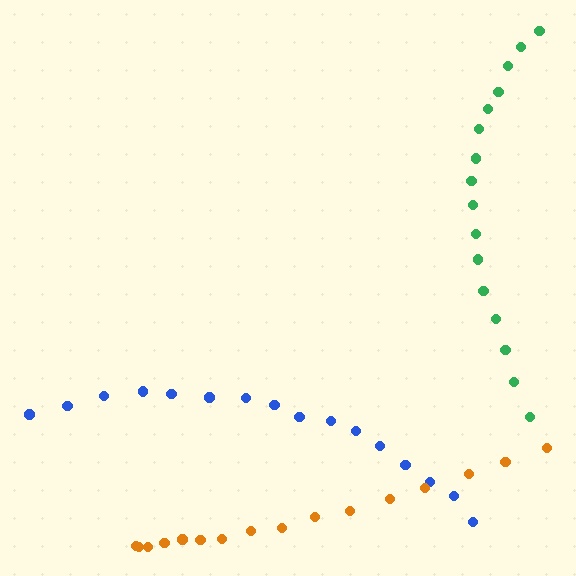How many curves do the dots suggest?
There are 3 distinct paths.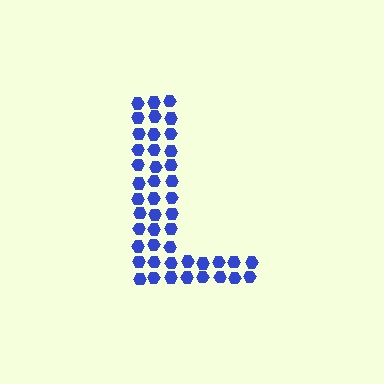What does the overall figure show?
The overall figure shows the letter L.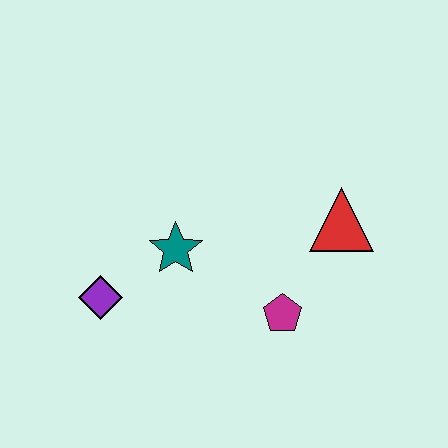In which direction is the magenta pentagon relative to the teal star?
The magenta pentagon is to the right of the teal star.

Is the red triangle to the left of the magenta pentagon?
No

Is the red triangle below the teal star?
No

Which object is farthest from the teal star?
The red triangle is farthest from the teal star.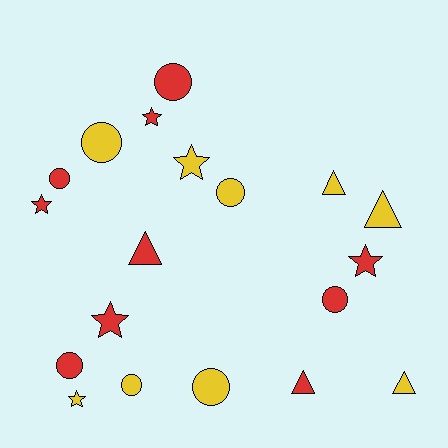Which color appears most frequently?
Red, with 10 objects.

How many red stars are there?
There are 4 red stars.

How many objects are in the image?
There are 19 objects.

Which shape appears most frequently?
Circle, with 8 objects.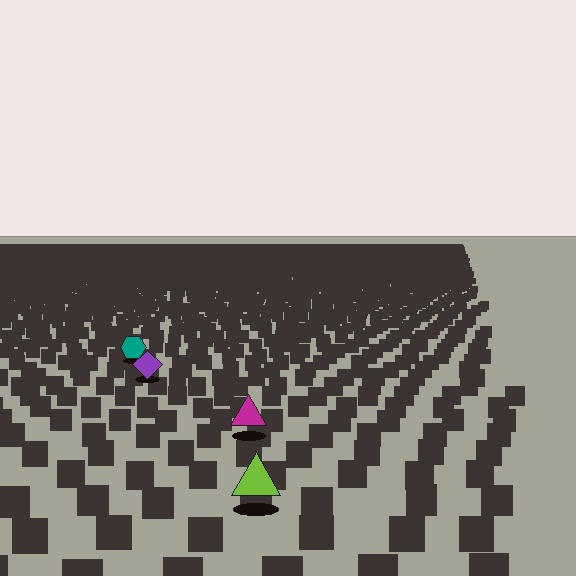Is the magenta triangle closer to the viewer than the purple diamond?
Yes. The magenta triangle is closer — you can tell from the texture gradient: the ground texture is coarser near it.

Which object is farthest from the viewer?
The teal hexagon is farthest from the viewer. It appears smaller and the ground texture around it is denser.